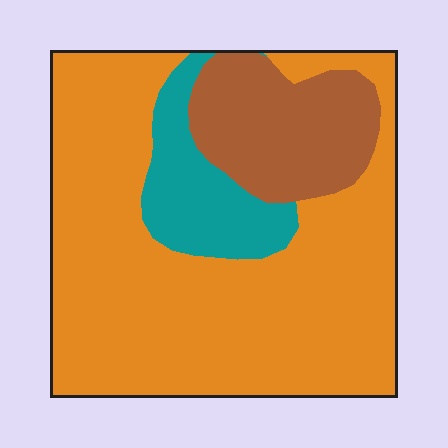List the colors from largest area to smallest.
From largest to smallest: orange, brown, teal.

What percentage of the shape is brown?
Brown covers around 20% of the shape.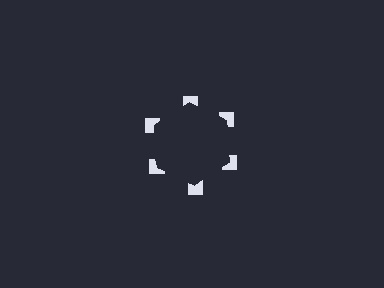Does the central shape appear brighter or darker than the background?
It typically appears slightly darker than the background, even though no actual brightness change is drawn.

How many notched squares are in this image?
There are 6 — one at each vertex of the illusory hexagon.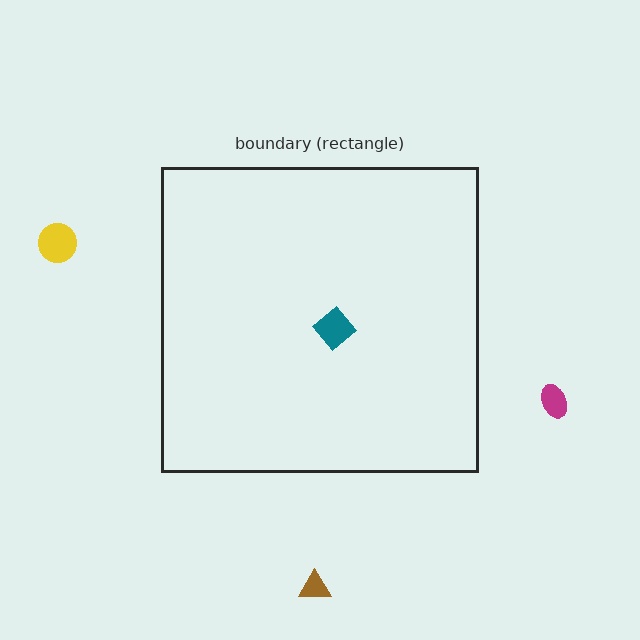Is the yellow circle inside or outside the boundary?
Outside.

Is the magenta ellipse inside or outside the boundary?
Outside.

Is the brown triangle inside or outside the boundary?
Outside.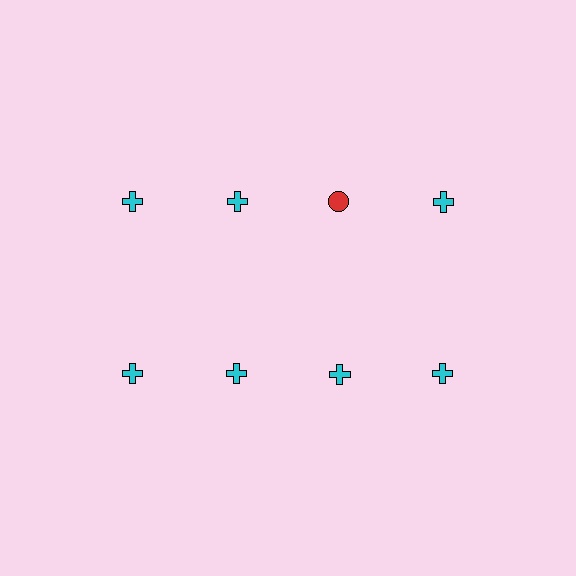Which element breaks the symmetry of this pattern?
The red circle in the top row, center column breaks the symmetry. All other shapes are cyan crosses.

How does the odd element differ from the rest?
It differs in both color (red instead of cyan) and shape (circle instead of cross).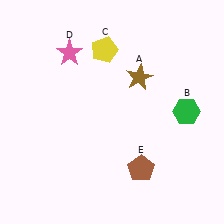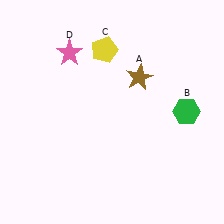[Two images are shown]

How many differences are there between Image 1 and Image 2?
There is 1 difference between the two images.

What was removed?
The brown pentagon (E) was removed in Image 2.